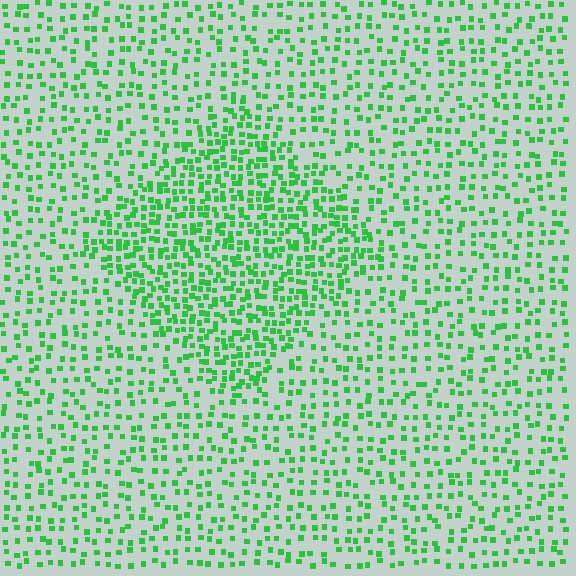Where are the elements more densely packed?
The elements are more densely packed inside the diamond boundary.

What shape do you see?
I see a diamond.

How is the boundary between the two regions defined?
The boundary is defined by a change in element density (approximately 1.9x ratio). All elements are the same color, size, and shape.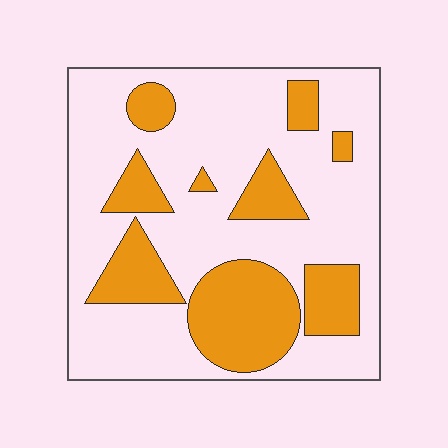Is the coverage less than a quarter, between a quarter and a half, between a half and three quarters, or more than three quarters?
Between a quarter and a half.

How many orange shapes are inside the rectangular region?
9.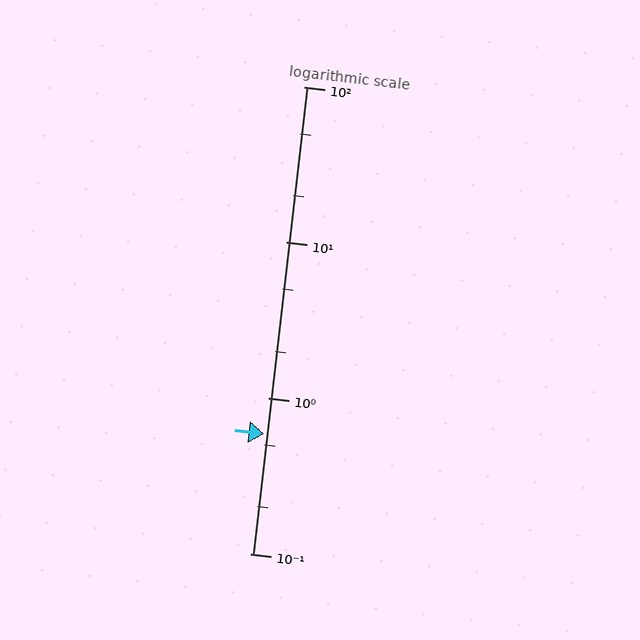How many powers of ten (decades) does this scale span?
The scale spans 3 decades, from 0.1 to 100.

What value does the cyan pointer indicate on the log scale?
The pointer indicates approximately 0.59.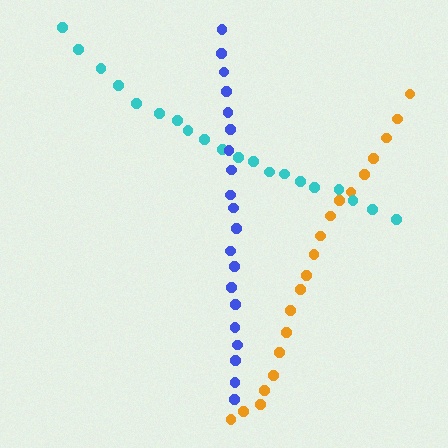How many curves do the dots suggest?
There are 3 distinct paths.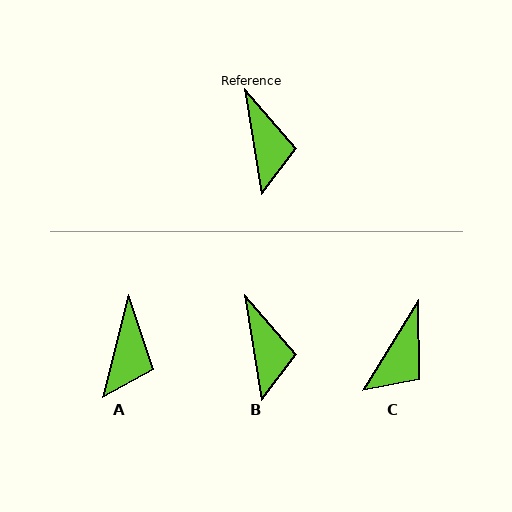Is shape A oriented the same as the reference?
No, it is off by about 23 degrees.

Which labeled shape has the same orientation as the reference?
B.